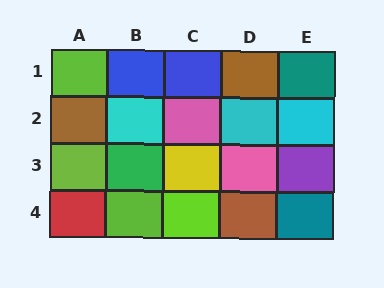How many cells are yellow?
1 cell is yellow.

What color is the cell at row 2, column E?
Cyan.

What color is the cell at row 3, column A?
Lime.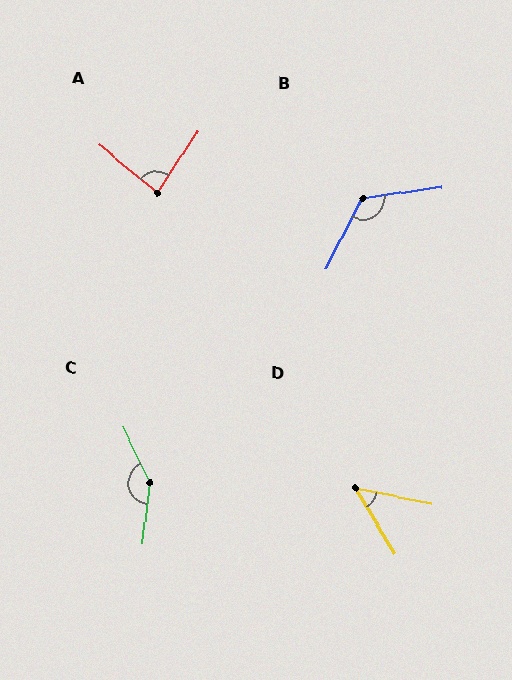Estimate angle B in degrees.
Approximately 125 degrees.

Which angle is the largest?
C, at approximately 147 degrees.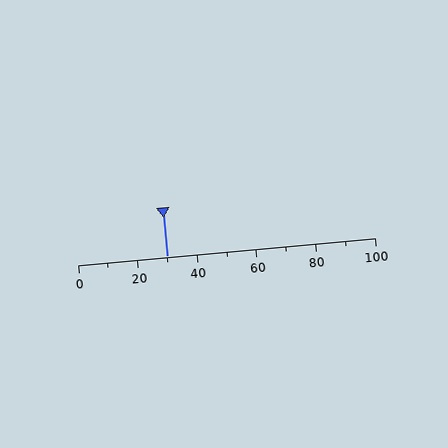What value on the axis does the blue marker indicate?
The marker indicates approximately 30.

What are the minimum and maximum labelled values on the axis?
The axis runs from 0 to 100.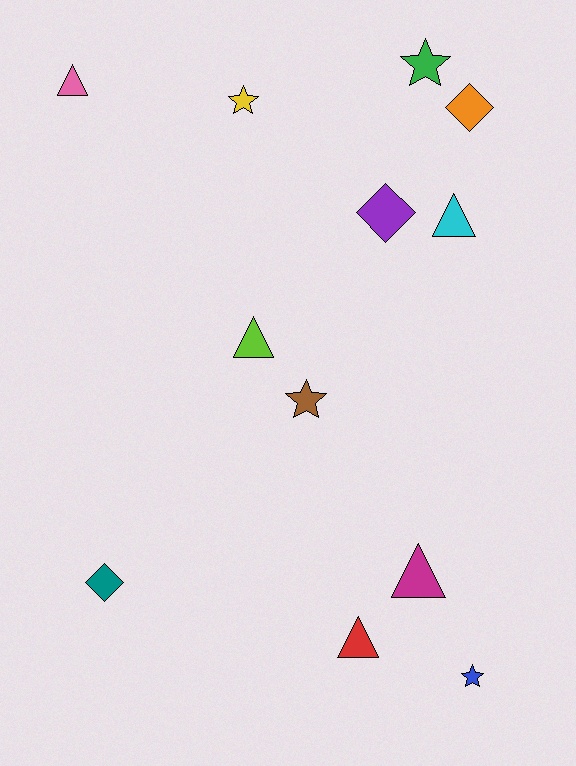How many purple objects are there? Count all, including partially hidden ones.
There is 1 purple object.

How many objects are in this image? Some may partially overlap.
There are 12 objects.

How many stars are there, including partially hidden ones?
There are 4 stars.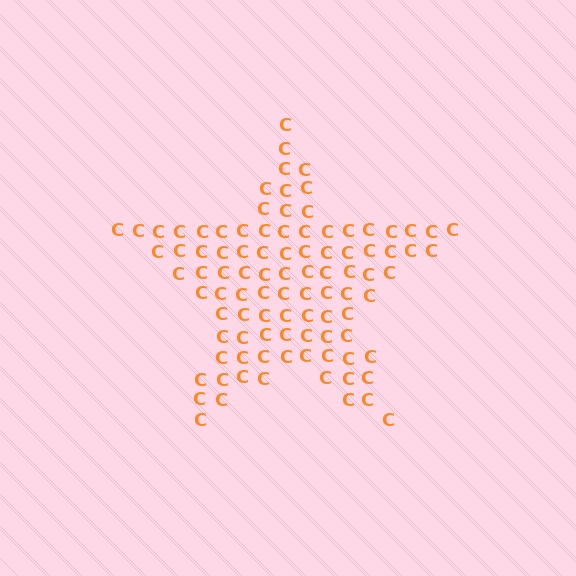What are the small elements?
The small elements are letter C's.